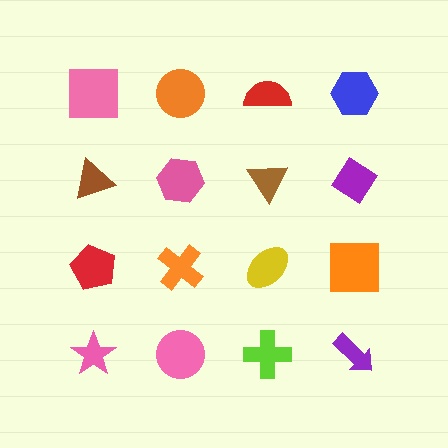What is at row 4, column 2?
A pink circle.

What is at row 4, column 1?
A pink star.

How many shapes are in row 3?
4 shapes.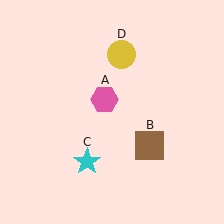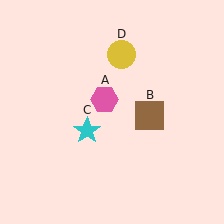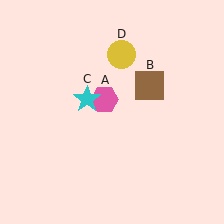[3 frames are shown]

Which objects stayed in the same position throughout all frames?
Pink hexagon (object A) and yellow circle (object D) remained stationary.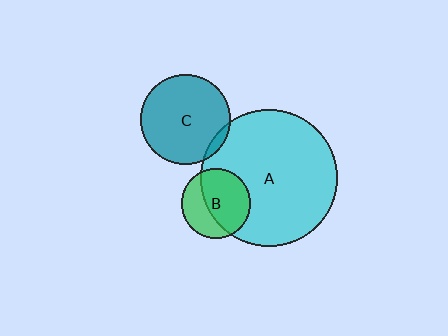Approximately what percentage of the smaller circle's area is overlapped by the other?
Approximately 5%.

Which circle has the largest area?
Circle A (cyan).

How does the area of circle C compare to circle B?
Approximately 1.7 times.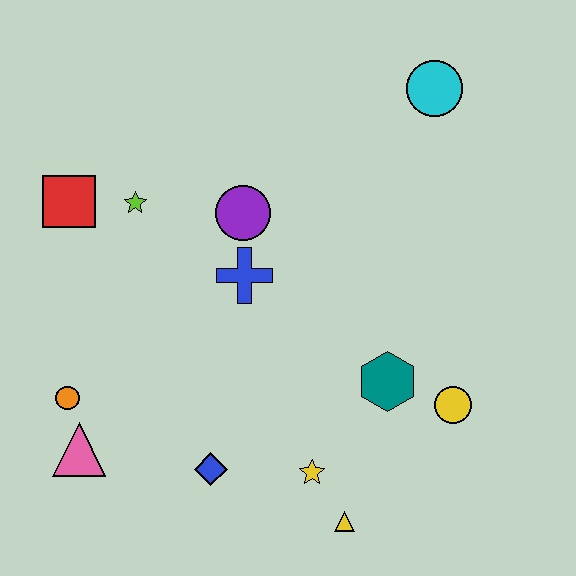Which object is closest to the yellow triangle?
The yellow star is closest to the yellow triangle.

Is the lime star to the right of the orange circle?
Yes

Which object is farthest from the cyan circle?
The pink triangle is farthest from the cyan circle.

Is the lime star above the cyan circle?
No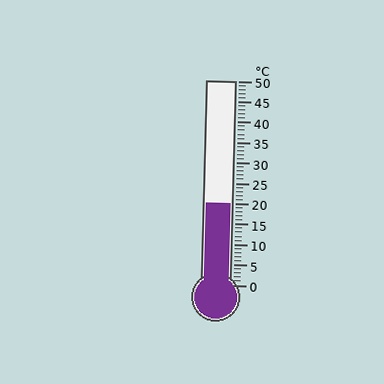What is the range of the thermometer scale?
The thermometer scale ranges from 0°C to 50°C.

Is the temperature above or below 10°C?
The temperature is above 10°C.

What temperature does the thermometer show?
The thermometer shows approximately 20°C.